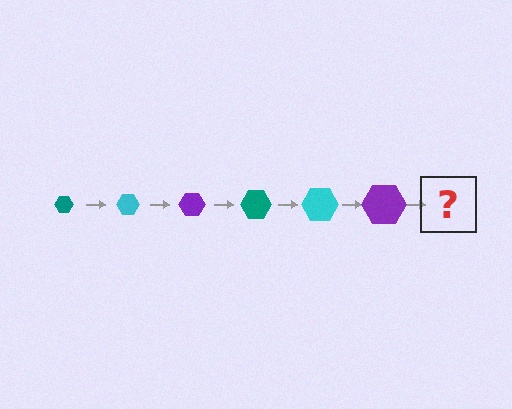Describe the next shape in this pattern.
It should be a teal hexagon, larger than the previous one.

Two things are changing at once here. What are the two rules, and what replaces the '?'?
The two rules are that the hexagon grows larger each step and the color cycles through teal, cyan, and purple. The '?' should be a teal hexagon, larger than the previous one.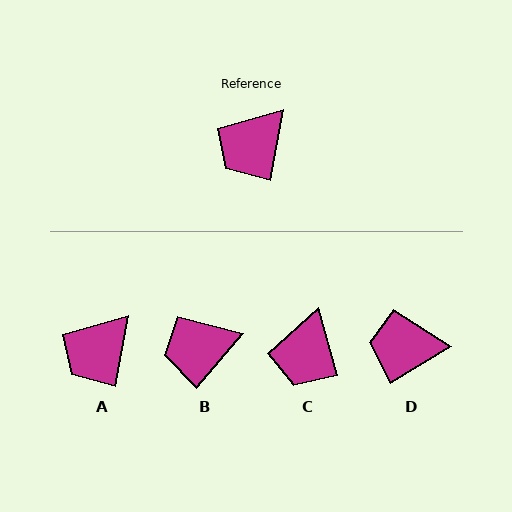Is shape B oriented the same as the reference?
No, it is off by about 30 degrees.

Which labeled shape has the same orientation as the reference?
A.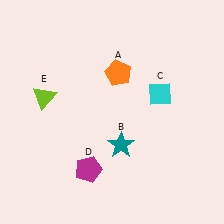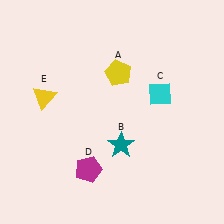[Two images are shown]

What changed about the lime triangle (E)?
In Image 1, E is lime. In Image 2, it changed to yellow.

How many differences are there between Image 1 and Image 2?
There are 2 differences between the two images.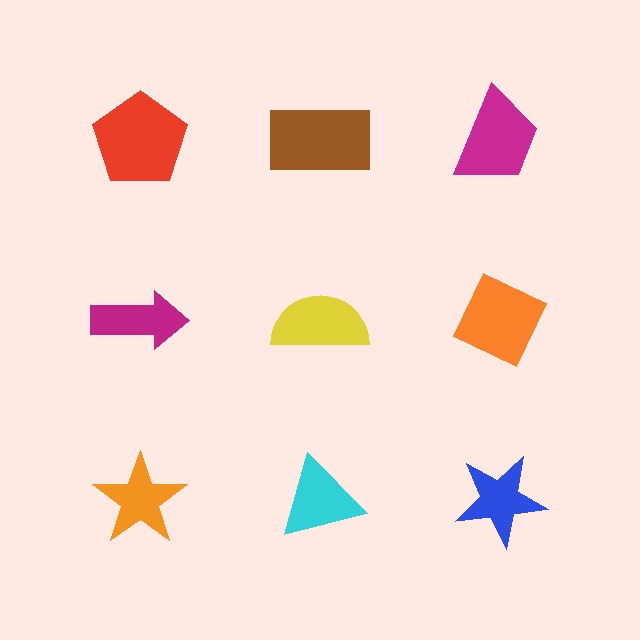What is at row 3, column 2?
A cyan triangle.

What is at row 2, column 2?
A yellow semicircle.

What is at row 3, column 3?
A blue star.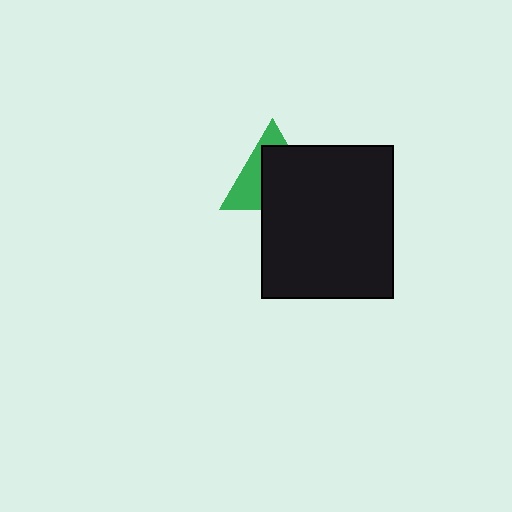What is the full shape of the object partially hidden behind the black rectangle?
The partially hidden object is a green triangle.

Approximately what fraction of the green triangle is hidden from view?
Roughly 59% of the green triangle is hidden behind the black rectangle.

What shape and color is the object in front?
The object in front is a black rectangle.